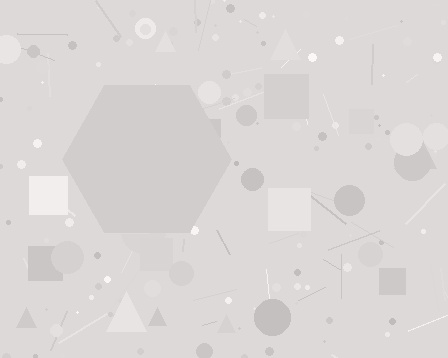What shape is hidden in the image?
A hexagon is hidden in the image.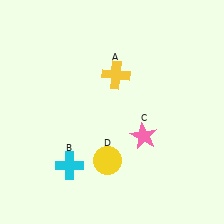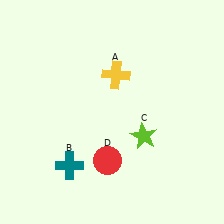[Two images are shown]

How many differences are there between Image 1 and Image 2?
There are 3 differences between the two images.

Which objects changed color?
B changed from cyan to teal. C changed from pink to lime. D changed from yellow to red.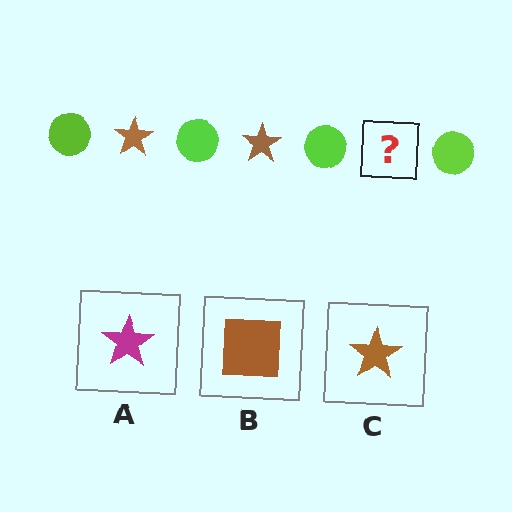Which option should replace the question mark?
Option C.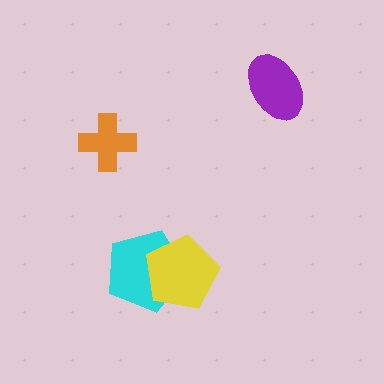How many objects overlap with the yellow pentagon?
1 object overlaps with the yellow pentagon.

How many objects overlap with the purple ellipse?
0 objects overlap with the purple ellipse.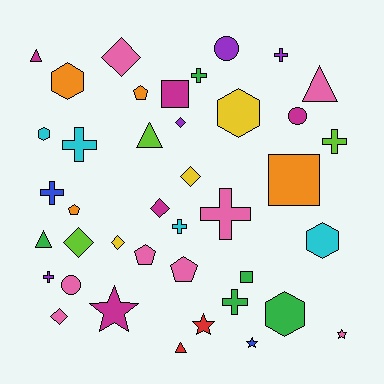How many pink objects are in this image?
There are 8 pink objects.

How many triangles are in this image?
There are 5 triangles.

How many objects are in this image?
There are 40 objects.